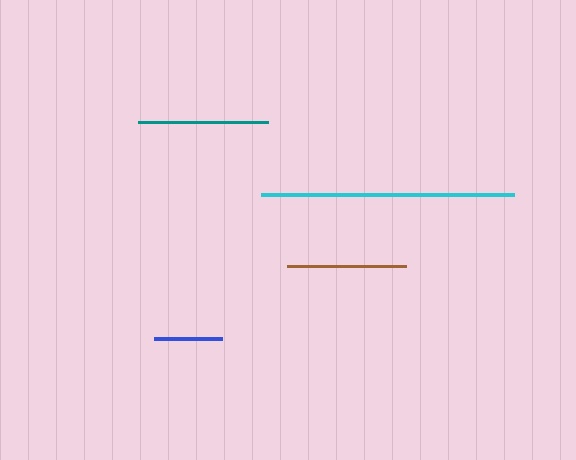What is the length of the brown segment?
The brown segment is approximately 120 pixels long.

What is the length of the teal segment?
The teal segment is approximately 130 pixels long.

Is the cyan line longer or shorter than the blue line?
The cyan line is longer than the blue line.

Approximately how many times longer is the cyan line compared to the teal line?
The cyan line is approximately 1.9 times the length of the teal line.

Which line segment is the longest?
The cyan line is the longest at approximately 252 pixels.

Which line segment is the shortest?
The blue line is the shortest at approximately 68 pixels.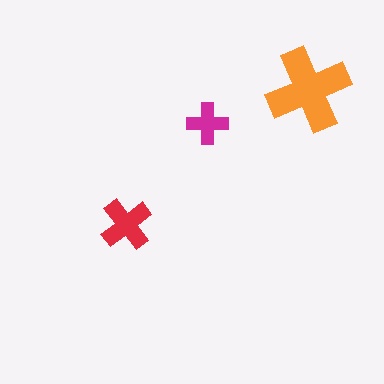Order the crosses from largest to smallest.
the orange one, the red one, the magenta one.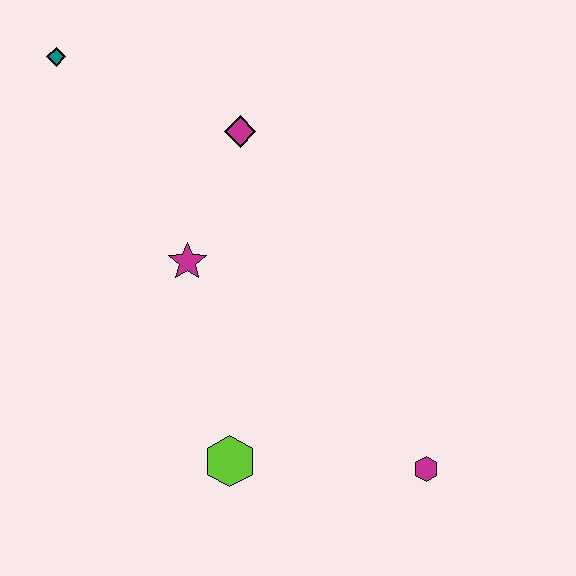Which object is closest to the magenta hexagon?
The lime hexagon is closest to the magenta hexagon.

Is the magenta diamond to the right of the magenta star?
Yes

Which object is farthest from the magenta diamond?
The magenta hexagon is farthest from the magenta diamond.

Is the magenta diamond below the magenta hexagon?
No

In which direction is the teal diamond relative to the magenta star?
The teal diamond is above the magenta star.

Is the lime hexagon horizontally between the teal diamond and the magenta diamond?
Yes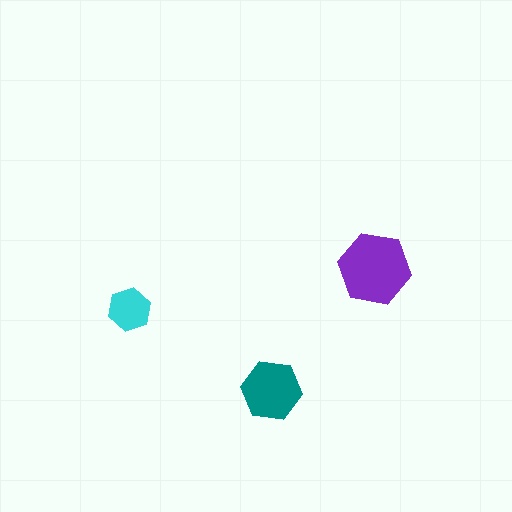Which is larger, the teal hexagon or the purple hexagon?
The purple one.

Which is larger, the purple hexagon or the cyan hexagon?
The purple one.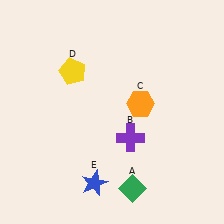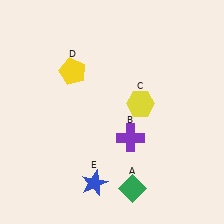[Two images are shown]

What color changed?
The hexagon (C) changed from orange in Image 1 to yellow in Image 2.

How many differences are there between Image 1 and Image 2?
There is 1 difference between the two images.